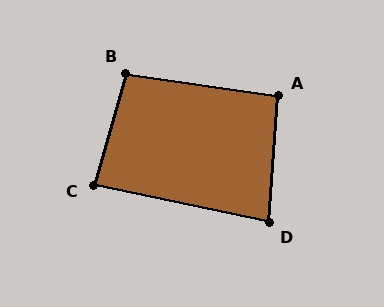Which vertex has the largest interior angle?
B, at approximately 98 degrees.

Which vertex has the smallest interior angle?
D, at approximately 82 degrees.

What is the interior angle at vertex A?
Approximately 94 degrees (approximately right).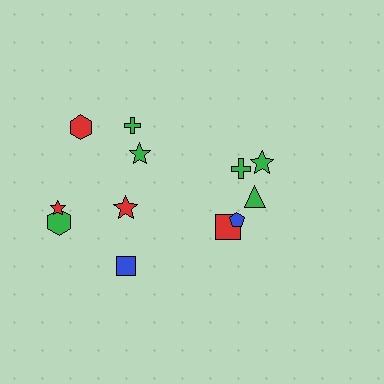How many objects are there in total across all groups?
There are 12 objects.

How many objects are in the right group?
There are 5 objects.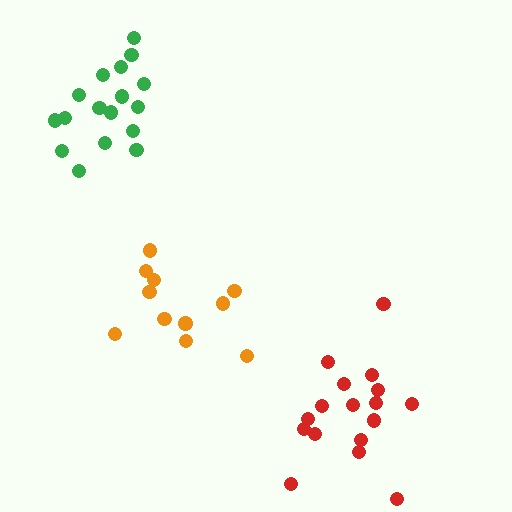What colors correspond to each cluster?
The clusters are colored: red, green, orange.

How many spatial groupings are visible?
There are 3 spatial groupings.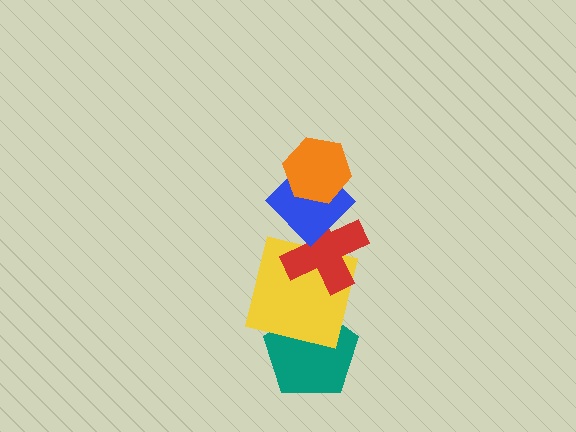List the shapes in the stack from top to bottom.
From top to bottom: the orange hexagon, the blue diamond, the red cross, the yellow square, the teal pentagon.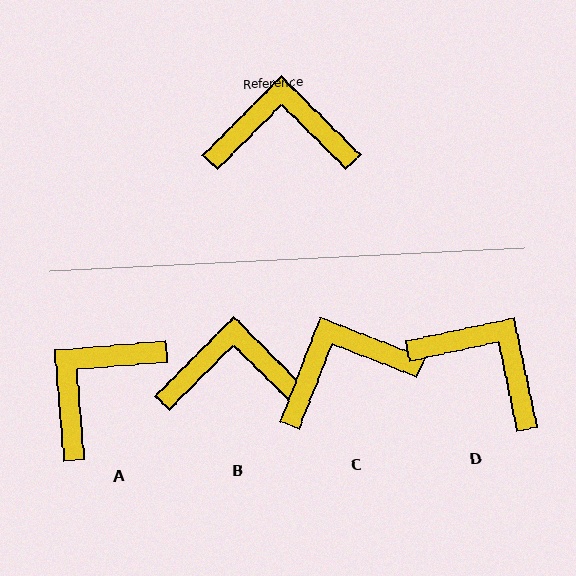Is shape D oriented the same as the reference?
No, it is off by about 33 degrees.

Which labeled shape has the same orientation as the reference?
B.